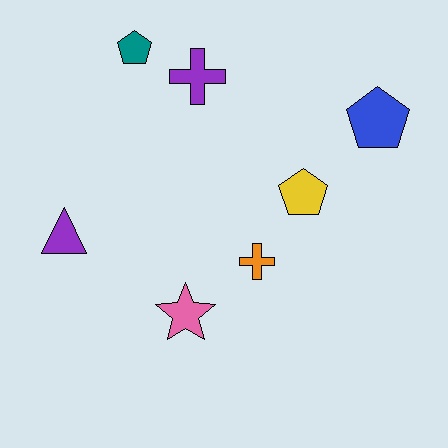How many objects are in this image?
There are 7 objects.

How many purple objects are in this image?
There are 2 purple objects.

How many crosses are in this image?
There are 2 crosses.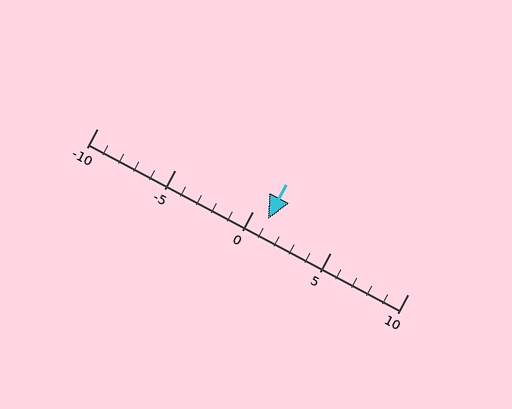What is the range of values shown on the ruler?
The ruler shows values from -10 to 10.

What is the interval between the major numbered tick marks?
The major tick marks are spaced 5 units apart.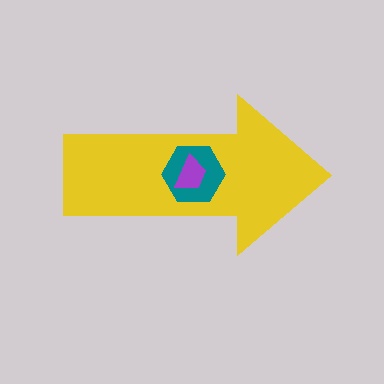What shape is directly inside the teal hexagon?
The purple trapezoid.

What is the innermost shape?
The purple trapezoid.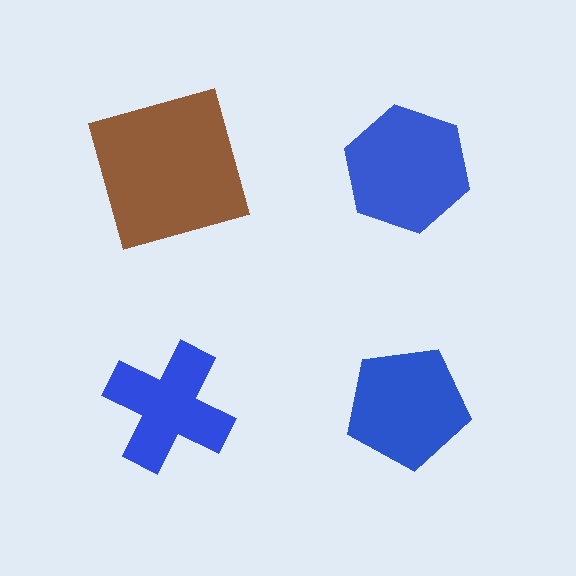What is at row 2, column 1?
A blue cross.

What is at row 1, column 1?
A brown square.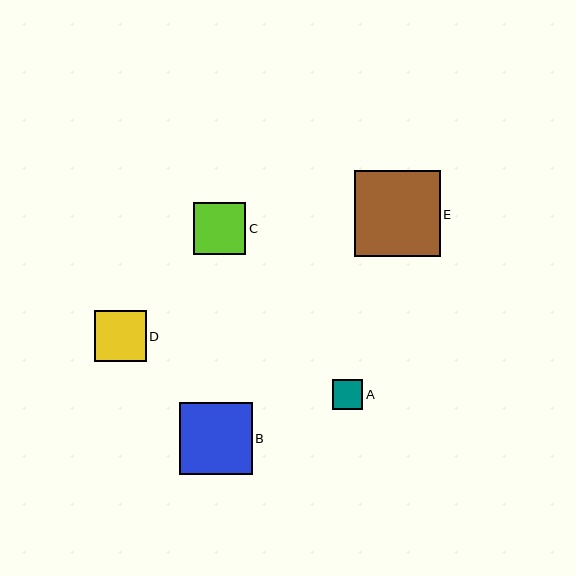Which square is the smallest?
Square A is the smallest with a size of approximately 30 pixels.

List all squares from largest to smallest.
From largest to smallest: E, B, C, D, A.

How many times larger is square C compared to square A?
Square C is approximately 1.7 times the size of square A.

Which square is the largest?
Square E is the largest with a size of approximately 86 pixels.